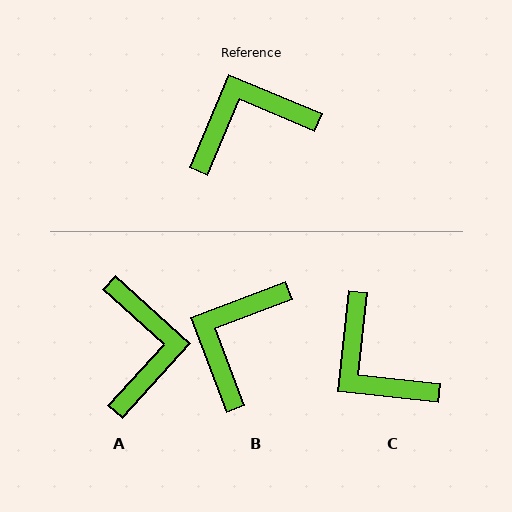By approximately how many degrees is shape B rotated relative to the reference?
Approximately 43 degrees counter-clockwise.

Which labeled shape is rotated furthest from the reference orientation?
A, about 110 degrees away.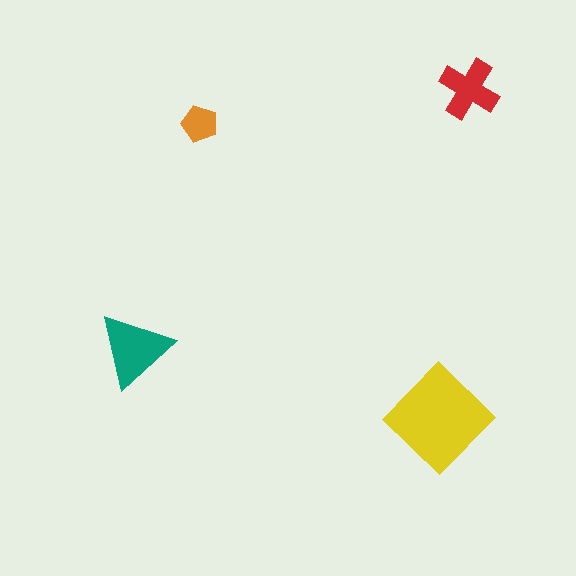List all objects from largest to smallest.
The yellow diamond, the teal triangle, the red cross, the orange pentagon.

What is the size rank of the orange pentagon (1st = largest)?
4th.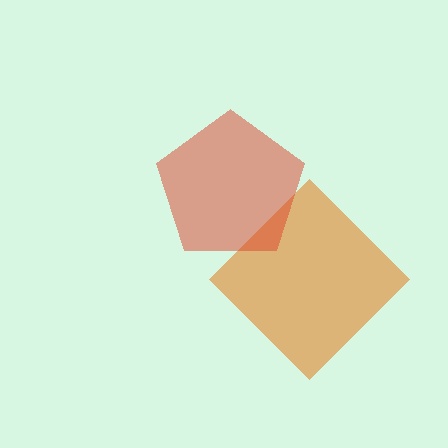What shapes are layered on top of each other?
The layered shapes are: an orange diamond, a red pentagon.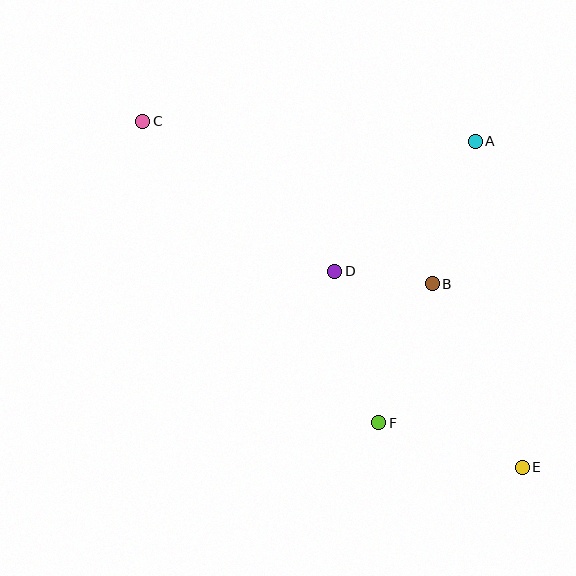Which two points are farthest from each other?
Points C and E are farthest from each other.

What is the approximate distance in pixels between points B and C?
The distance between B and C is approximately 332 pixels.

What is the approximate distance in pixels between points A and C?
The distance between A and C is approximately 333 pixels.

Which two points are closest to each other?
Points B and D are closest to each other.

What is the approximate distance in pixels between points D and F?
The distance between D and F is approximately 158 pixels.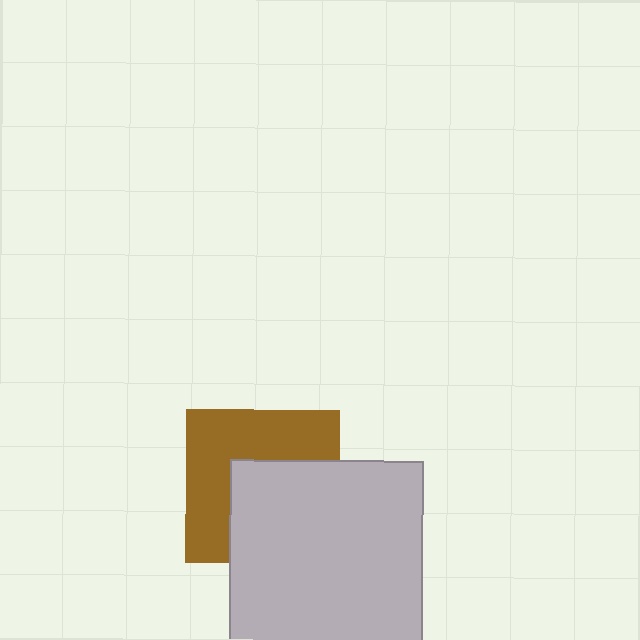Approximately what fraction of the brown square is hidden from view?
Roughly 48% of the brown square is hidden behind the light gray rectangle.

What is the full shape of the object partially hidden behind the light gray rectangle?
The partially hidden object is a brown square.